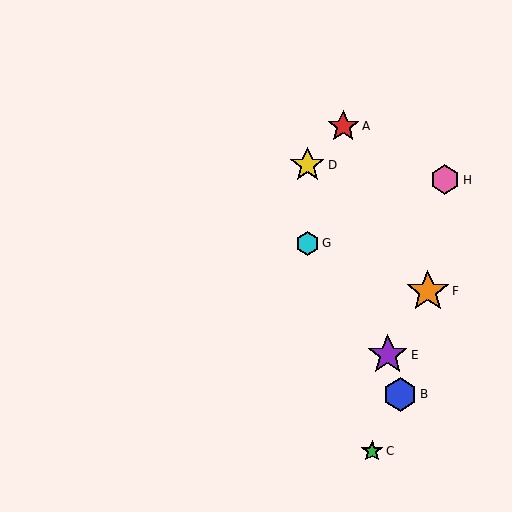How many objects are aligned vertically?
2 objects (D, G) are aligned vertically.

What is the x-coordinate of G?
Object G is at x≈307.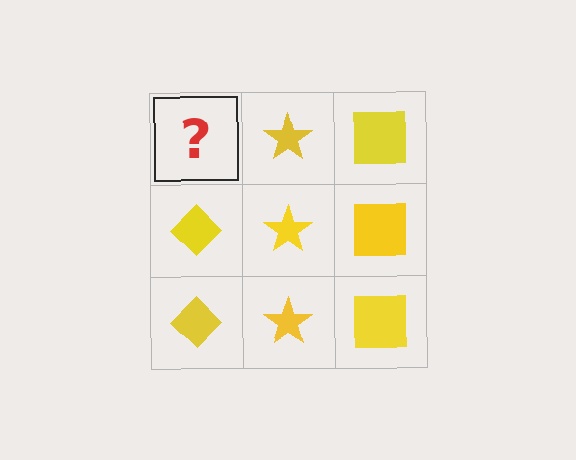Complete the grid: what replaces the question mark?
The question mark should be replaced with a yellow diamond.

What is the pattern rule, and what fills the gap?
The rule is that each column has a consistent shape. The gap should be filled with a yellow diamond.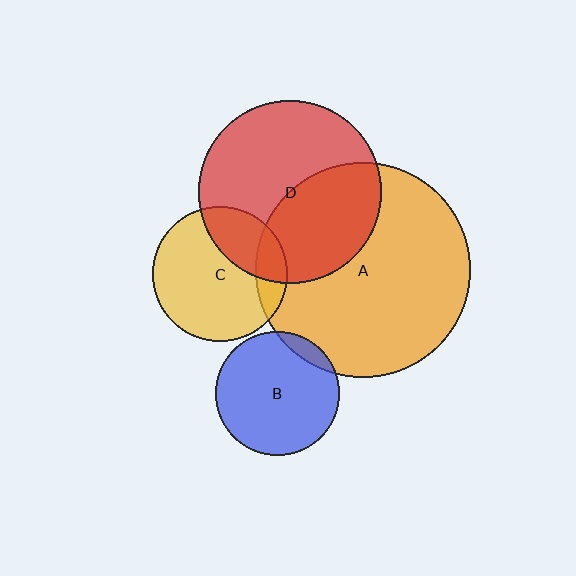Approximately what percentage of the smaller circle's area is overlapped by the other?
Approximately 30%.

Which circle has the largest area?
Circle A (orange).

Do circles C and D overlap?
Yes.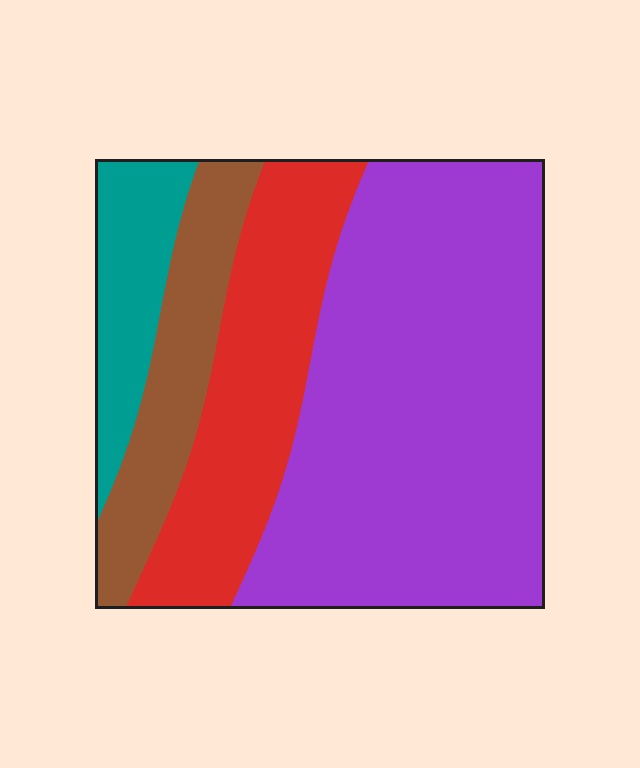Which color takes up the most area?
Purple, at roughly 55%.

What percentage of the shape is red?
Red covers about 20% of the shape.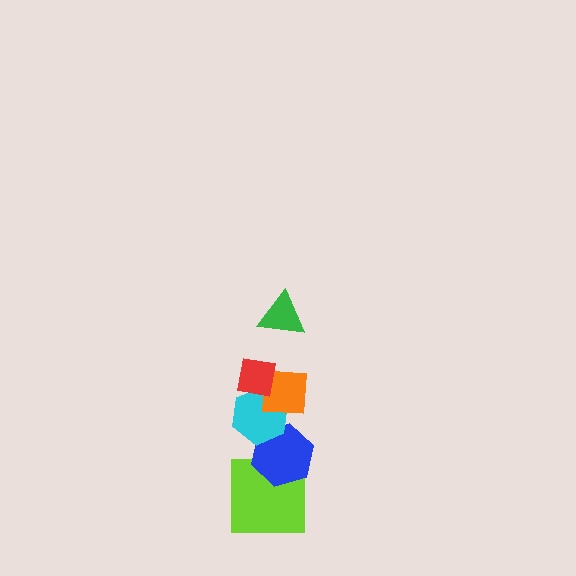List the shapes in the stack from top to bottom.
From top to bottom: the green triangle, the red square, the orange square, the cyan hexagon, the blue hexagon, the lime square.